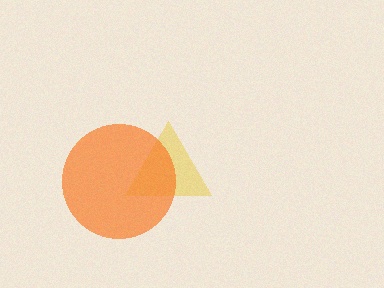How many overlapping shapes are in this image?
There are 2 overlapping shapes in the image.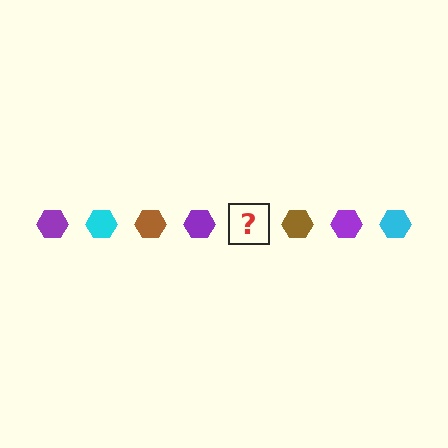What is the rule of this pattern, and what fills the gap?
The rule is that the pattern cycles through purple, cyan, brown hexagons. The gap should be filled with a cyan hexagon.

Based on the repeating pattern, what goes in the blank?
The blank should be a cyan hexagon.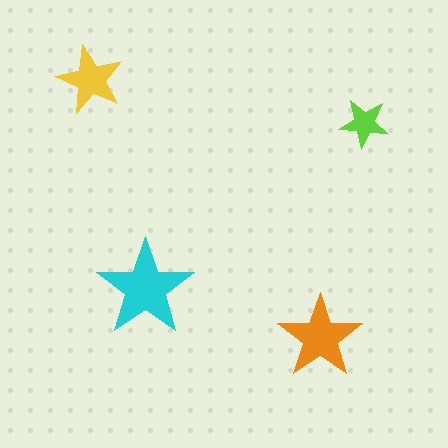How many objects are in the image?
There are 4 objects in the image.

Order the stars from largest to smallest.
the cyan one, the orange one, the yellow one, the lime one.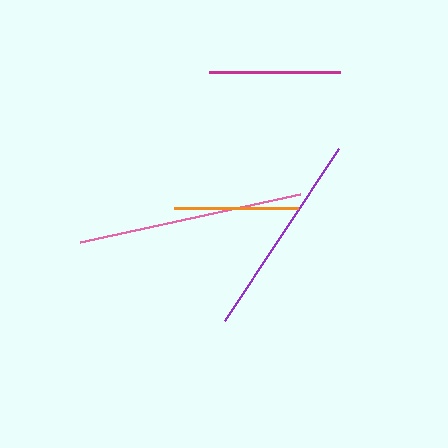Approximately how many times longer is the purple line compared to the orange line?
The purple line is approximately 1.7 times the length of the orange line.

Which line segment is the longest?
The pink line is the longest at approximately 226 pixels.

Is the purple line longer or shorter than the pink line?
The pink line is longer than the purple line.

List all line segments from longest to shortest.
From longest to shortest: pink, purple, magenta, orange.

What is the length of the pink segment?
The pink segment is approximately 226 pixels long.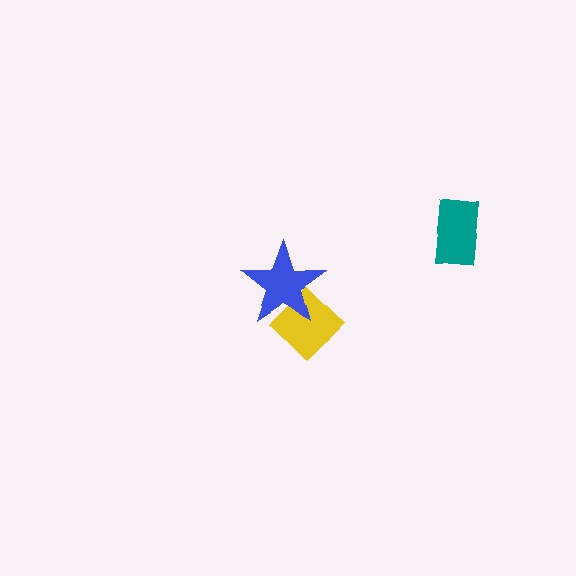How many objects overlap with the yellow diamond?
1 object overlaps with the yellow diamond.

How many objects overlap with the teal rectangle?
0 objects overlap with the teal rectangle.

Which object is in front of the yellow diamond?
The blue star is in front of the yellow diamond.